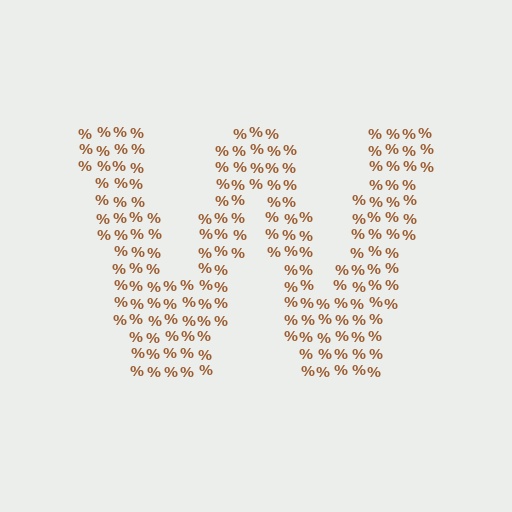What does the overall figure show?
The overall figure shows the letter W.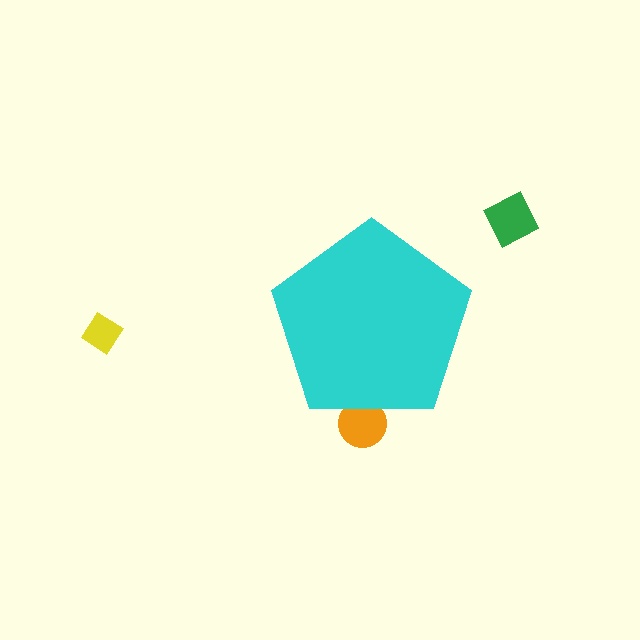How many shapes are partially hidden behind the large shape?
1 shape is partially hidden.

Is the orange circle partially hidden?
Yes, the orange circle is partially hidden behind the cyan pentagon.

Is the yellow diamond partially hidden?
No, the yellow diamond is fully visible.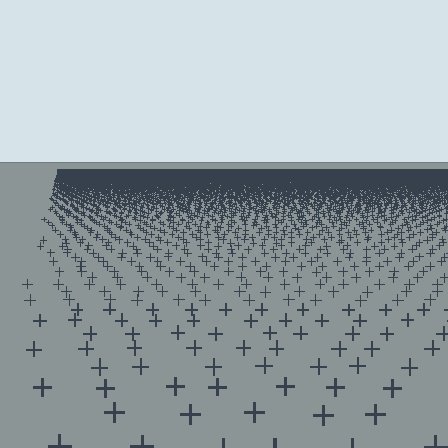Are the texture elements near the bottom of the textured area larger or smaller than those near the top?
Larger. Near the bottom, elements are closer to the viewer and appear at a bigger on-screen size.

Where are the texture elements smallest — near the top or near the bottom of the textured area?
Near the top.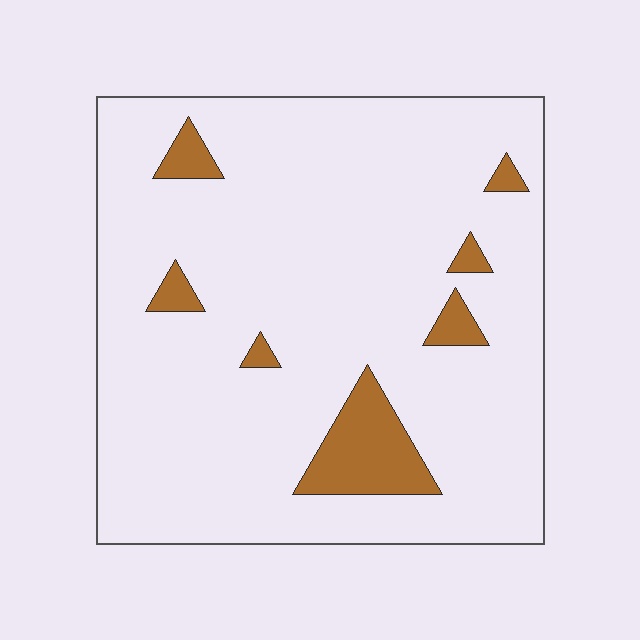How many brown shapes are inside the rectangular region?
7.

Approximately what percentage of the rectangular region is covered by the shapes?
Approximately 10%.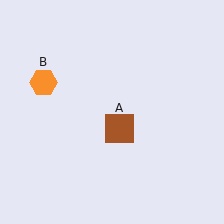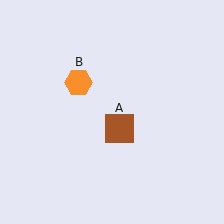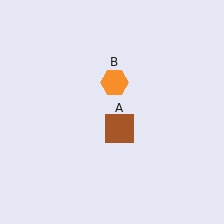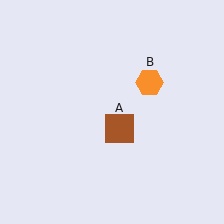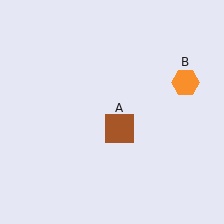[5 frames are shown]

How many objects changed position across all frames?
1 object changed position: orange hexagon (object B).